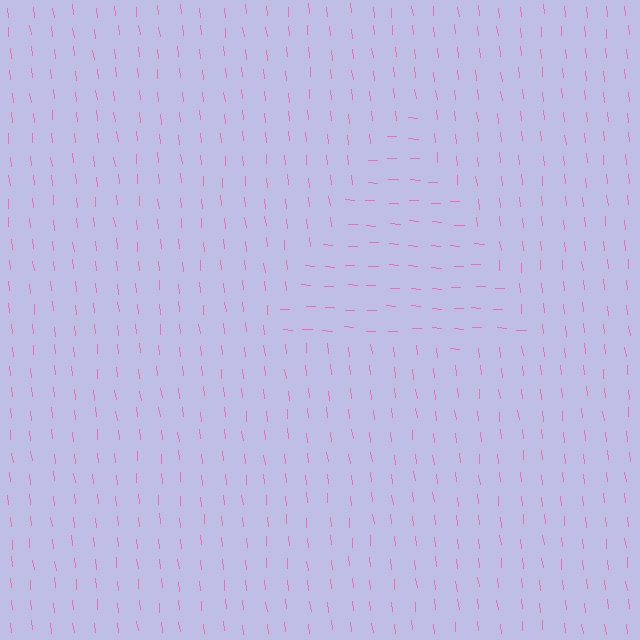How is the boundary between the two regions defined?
The boundary is defined purely by a change in line orientation (approximately 81 degrees difference). All lines are the same color and thickness.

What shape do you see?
I see a triangle.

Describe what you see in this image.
The image is filled with small pink line segments. A triangle region in the image has lines oriented differently from the surrounding lines, creating a visible texture boundary.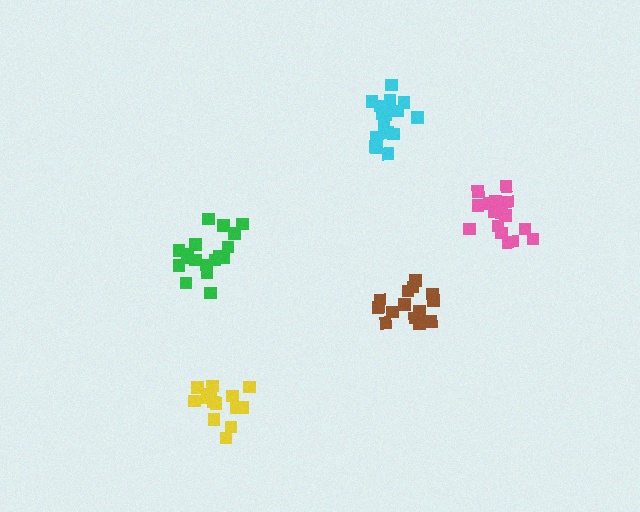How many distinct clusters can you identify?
There are 5 distinct clusters.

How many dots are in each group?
Group 1: 17 dots, Group 2: 14 dots, Group 3: 15 dots, Group 4: 18 dots, Group 5: 16 dots (80 total).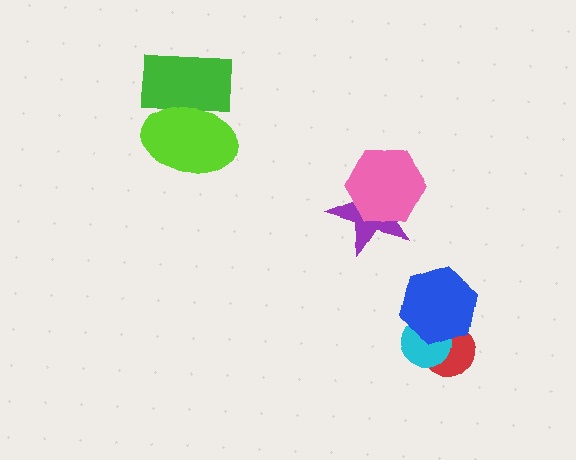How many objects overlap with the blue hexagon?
2 objects overlap with the blue hexagon.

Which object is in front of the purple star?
The pink hexagon is in front of the purple star.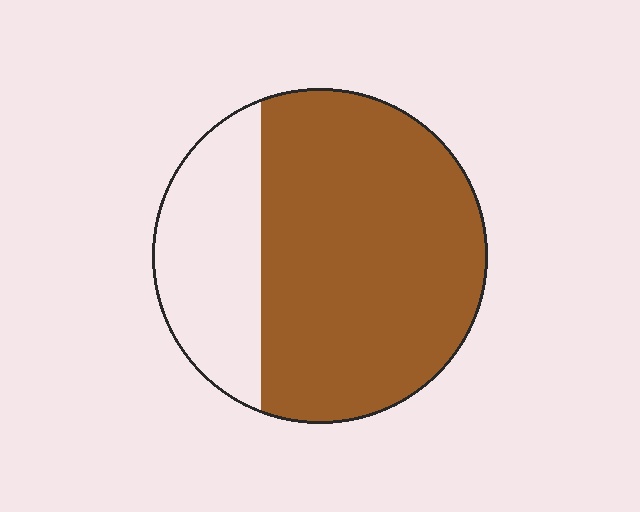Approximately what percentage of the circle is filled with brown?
Approximately 70%.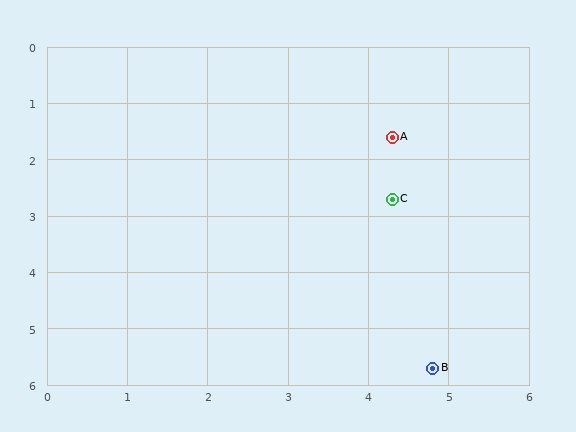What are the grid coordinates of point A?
Point A is at approximately (4.3, 1.6).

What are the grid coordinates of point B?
Point B is at approximately (4.8, 5.7).